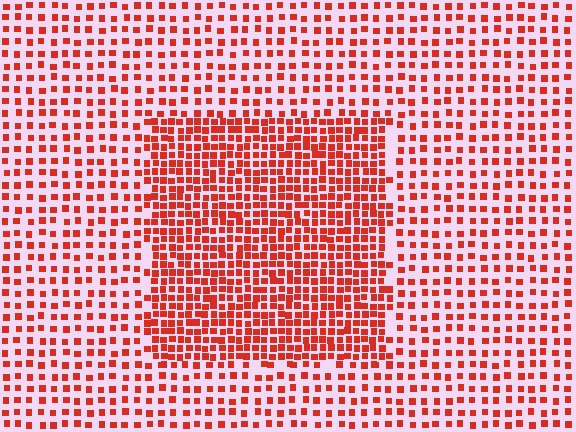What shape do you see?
I see a rectangle.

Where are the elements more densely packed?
The elements are more densely packed inside the rectangle boundary.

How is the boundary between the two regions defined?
The boundary is defined by a change in element density (approximately 2.0x ratio). All elements are the same color, size, and shape.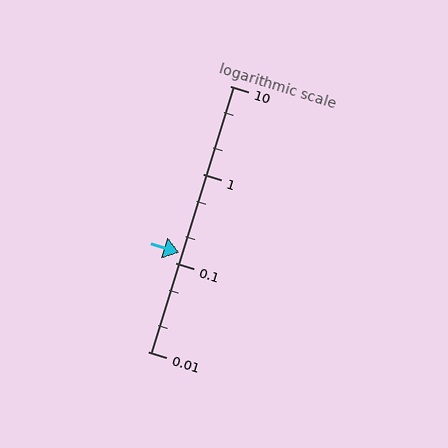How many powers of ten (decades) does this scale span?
The scale spans 3 decades, from 0.01 to 10.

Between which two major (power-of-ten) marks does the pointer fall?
The pointer is between 0.1 and 1.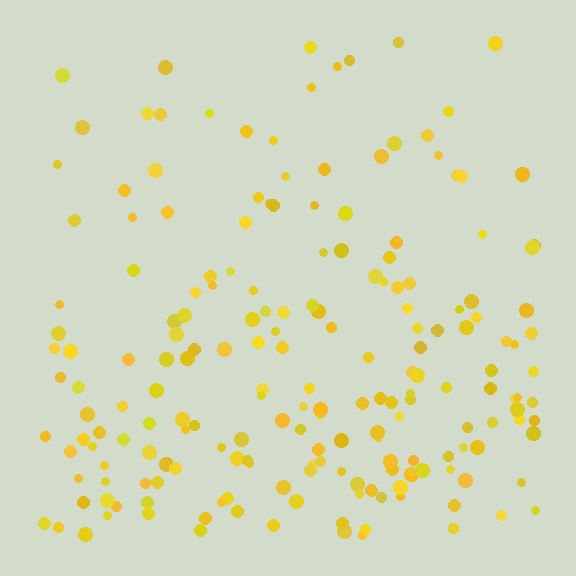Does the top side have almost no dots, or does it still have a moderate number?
Still a moderate number, just noticeably fewer than the bottom.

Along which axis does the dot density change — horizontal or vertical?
Vertical.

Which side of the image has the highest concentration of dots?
The bottom.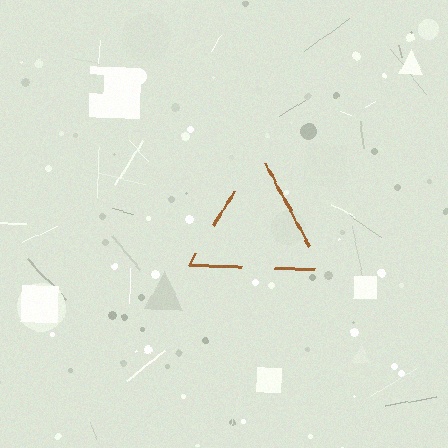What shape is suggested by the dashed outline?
The dashed outline suggests a triangle.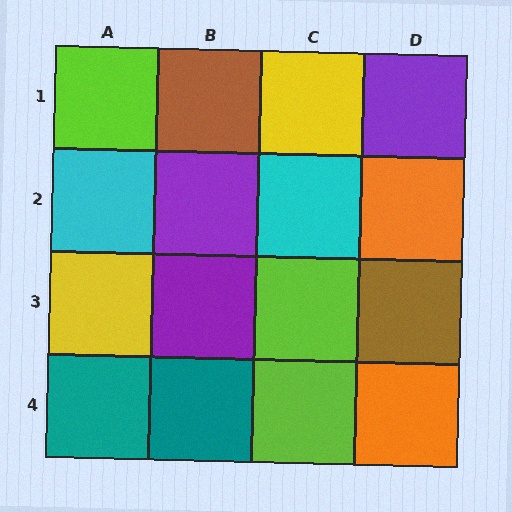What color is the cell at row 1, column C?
Yellow.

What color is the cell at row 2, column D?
Orange.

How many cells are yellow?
2 cells are yellow.